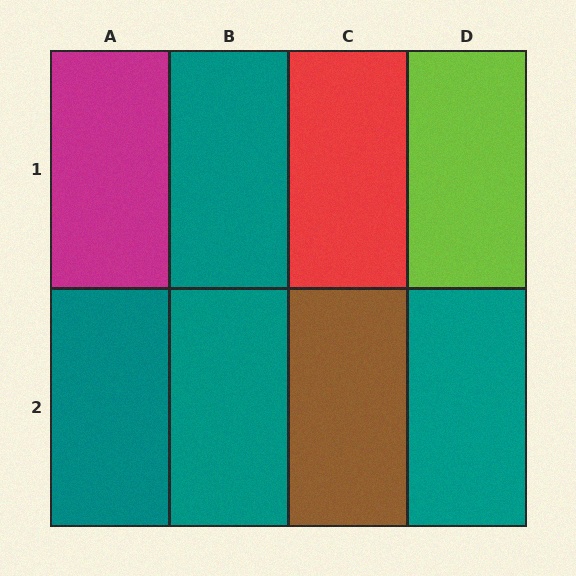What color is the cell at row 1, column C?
Red.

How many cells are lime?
1 cell is lime.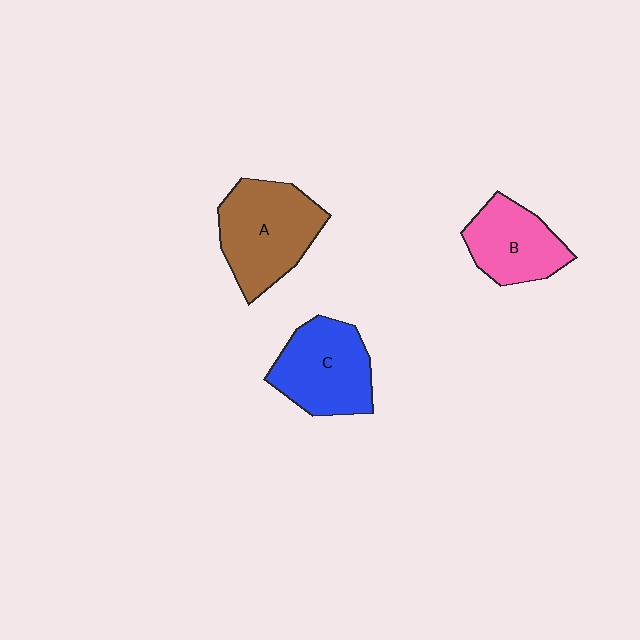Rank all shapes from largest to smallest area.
From largest to smallest: A (brown), C (blue), B (pink).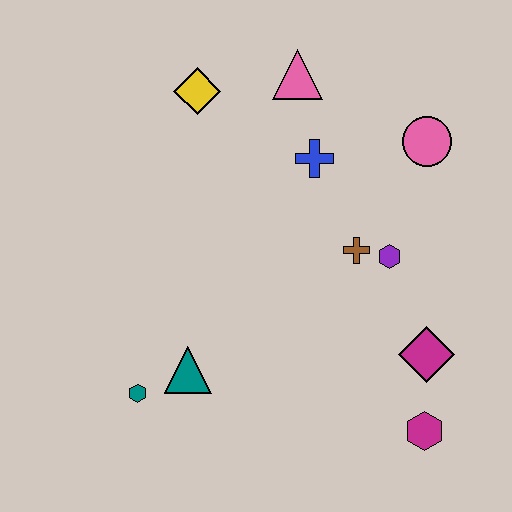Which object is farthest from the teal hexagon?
The pink circle is farthest from the teal hexagon.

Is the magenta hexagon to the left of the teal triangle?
No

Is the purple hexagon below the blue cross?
Yes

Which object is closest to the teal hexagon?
The teal triangle is closest to the teal hexagon.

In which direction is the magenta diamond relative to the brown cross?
The magenta diamond is below the brown cross.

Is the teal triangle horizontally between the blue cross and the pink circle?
No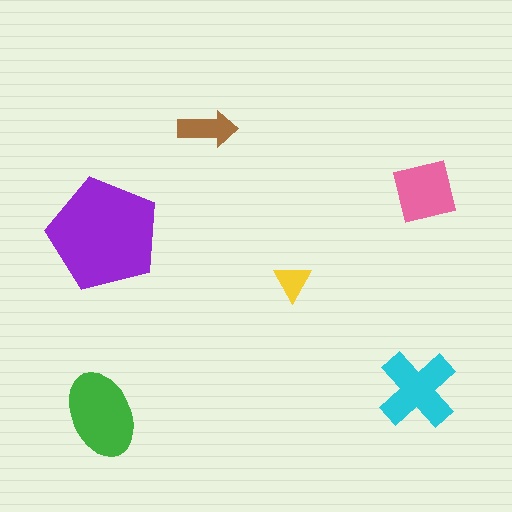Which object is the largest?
The purple pentagon.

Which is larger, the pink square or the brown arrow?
The pink square.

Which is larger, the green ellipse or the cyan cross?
The green ellipse.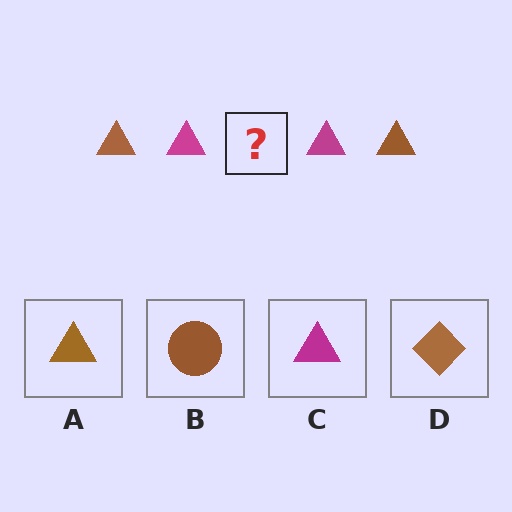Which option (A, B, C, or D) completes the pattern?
A.